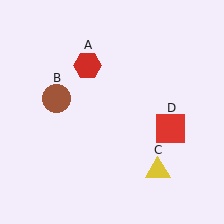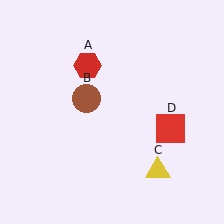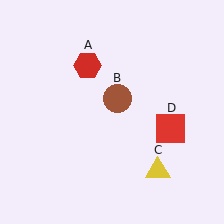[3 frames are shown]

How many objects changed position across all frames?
1 object changed position: brown circle (object B).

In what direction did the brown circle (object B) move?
The brown circle (object B) moved right.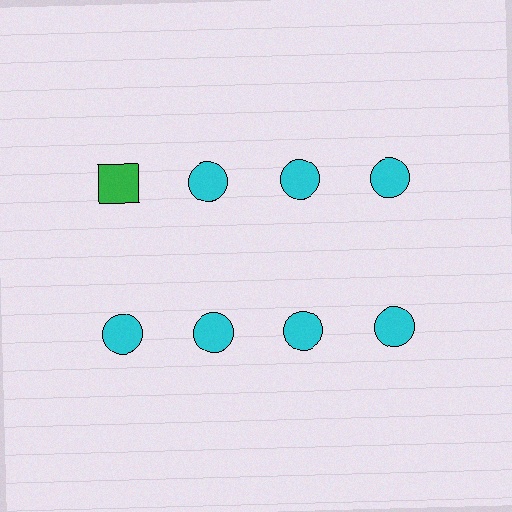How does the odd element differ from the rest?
It differs in both color (green instead of cyan) and shape (square instead of circle).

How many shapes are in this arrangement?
There are 8 shapes arranged in a grid pattern.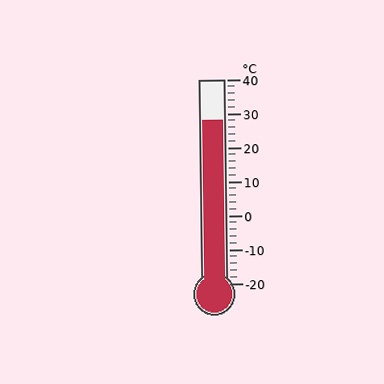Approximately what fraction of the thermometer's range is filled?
The thermometer is filled to approximately 80% of its range.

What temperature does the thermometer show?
The thermometer shows approximately 28°C.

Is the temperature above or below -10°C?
The temperature is above -10°C.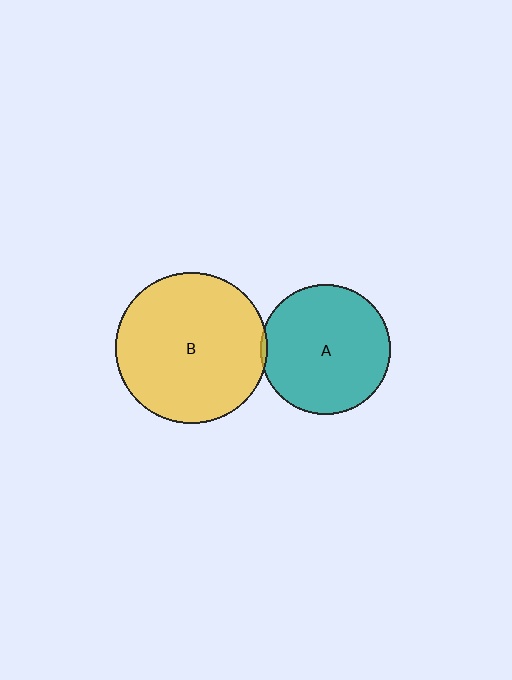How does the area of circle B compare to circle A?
Approximately 1.3 times.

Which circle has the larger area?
Circle B (yellow).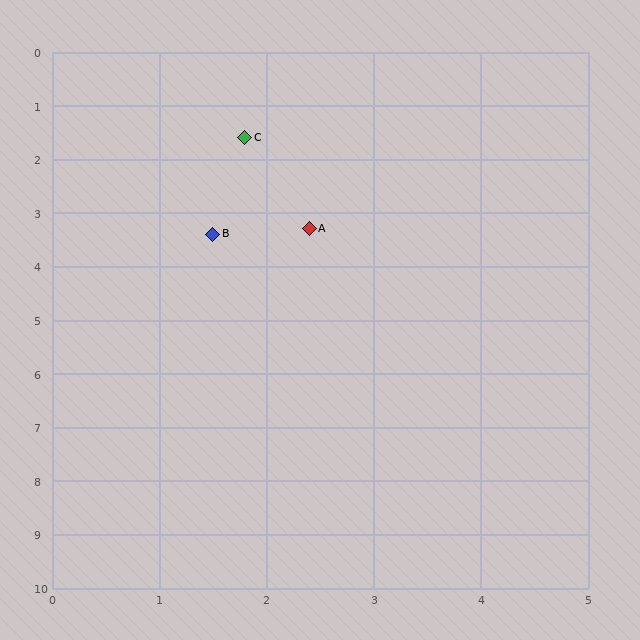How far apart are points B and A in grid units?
Points B and A are about 0.9 grid units apart.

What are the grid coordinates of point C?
Point C is at approximately (1.8, 1.6).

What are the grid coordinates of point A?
Point A is at approximately (2.4, 3.3).